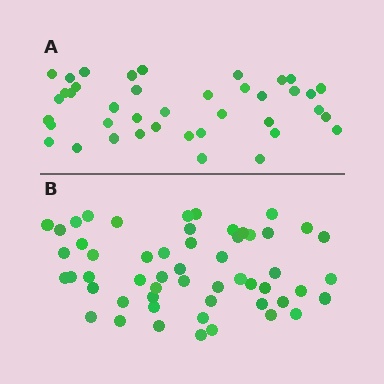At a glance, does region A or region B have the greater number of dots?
Region B (the bottom region) has more dots.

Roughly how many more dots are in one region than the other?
Region B has approximately 15 more dots than region A.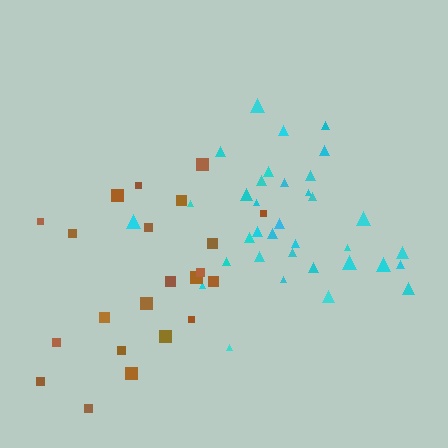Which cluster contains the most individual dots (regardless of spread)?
Cyan (35).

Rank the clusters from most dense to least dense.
cyan, brown.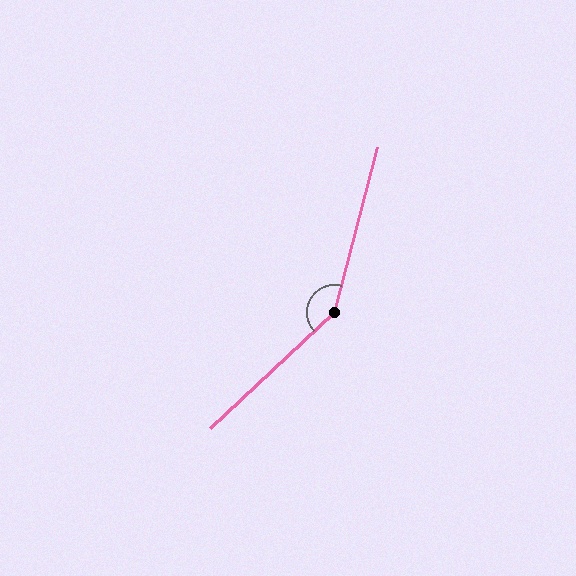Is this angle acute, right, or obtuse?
It is obtuse.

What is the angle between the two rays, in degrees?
Approximately 148 degrees.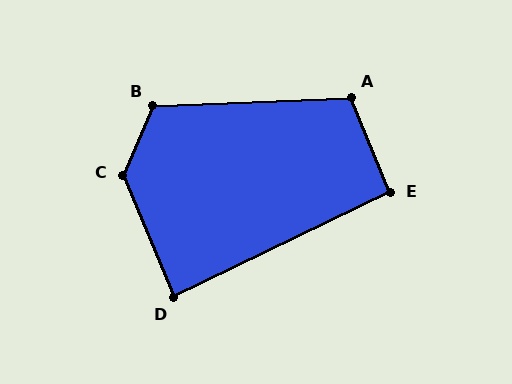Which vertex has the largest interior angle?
C, at approximately 134 degrees.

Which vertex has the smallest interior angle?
D, at approximately 87 degrees.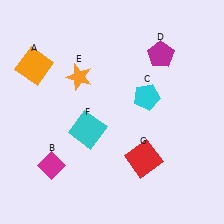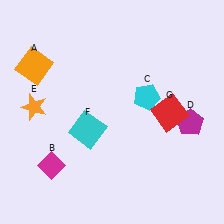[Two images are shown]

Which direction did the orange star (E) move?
The orange star (E) moved left.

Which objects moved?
The objects that moved are: the magenta pentagon (D), the orange star (E), the red square (G).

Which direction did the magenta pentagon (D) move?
The magenta pentagon (D) moved down.